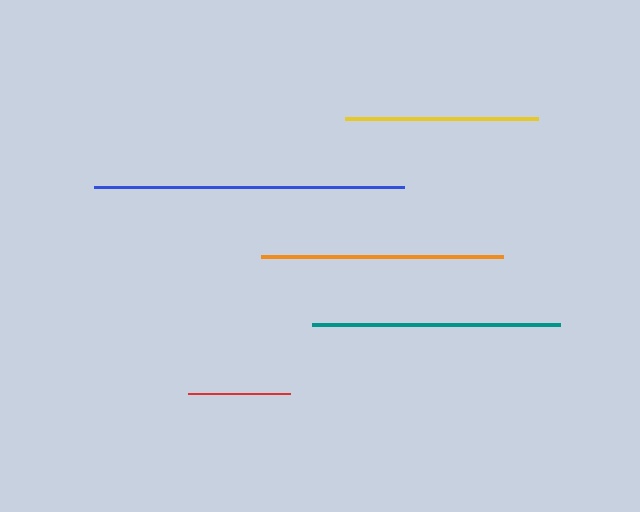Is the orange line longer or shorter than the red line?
The orange line is longer than the red line.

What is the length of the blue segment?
The blue segment is approximately 309 pixels long.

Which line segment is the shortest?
The red line is the shortest at approximately 101 pixels.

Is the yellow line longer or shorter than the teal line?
The teal line is longer than the yellow line.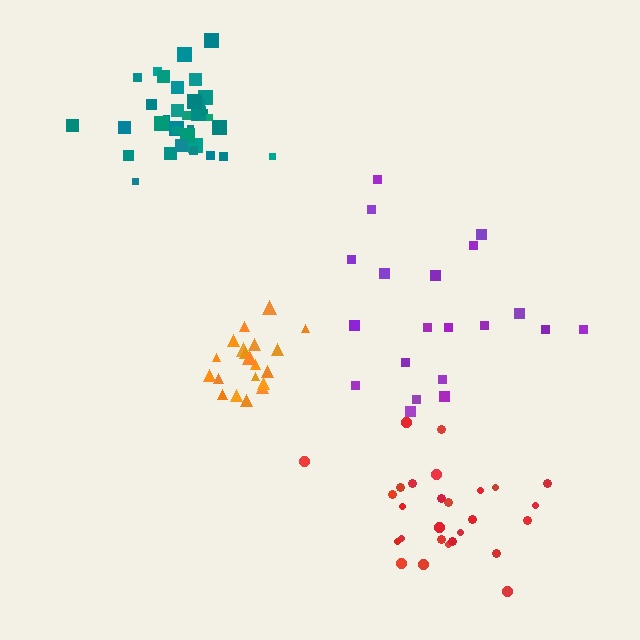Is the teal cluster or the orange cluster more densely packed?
Orange.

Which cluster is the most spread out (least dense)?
Purple.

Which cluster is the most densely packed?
Orange.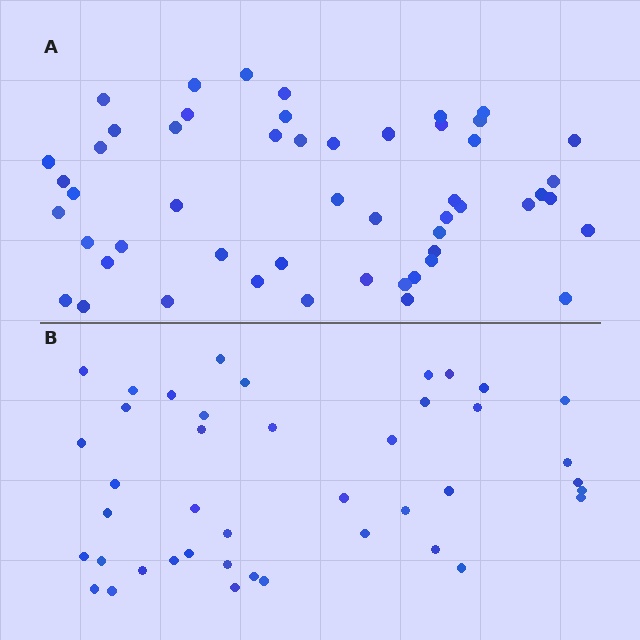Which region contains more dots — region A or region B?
Region A (the top region) has more dots.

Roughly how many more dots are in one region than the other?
Region A has roughly 10 or so more dots than region B.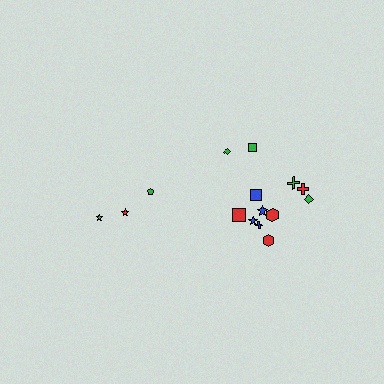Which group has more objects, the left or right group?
The right group.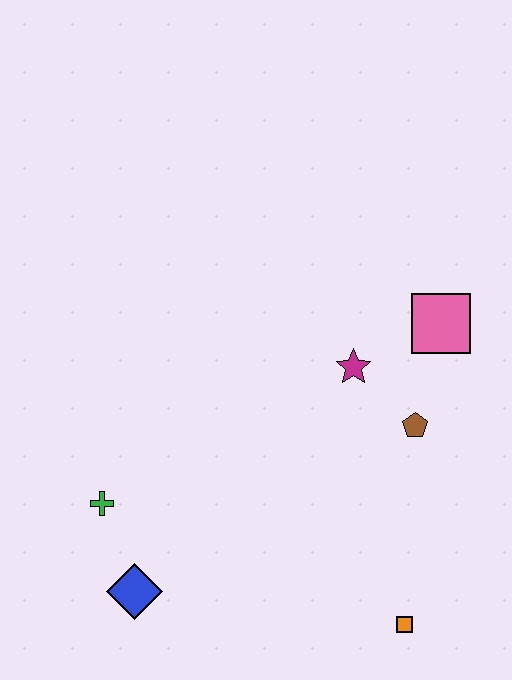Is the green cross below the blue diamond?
No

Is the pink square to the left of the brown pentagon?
No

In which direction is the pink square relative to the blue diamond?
The pink square is to the right of the blue diamond.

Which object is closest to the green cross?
The blue diamond is closest to the green cross.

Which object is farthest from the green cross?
The pink square is farthest from the green cross.